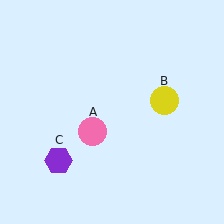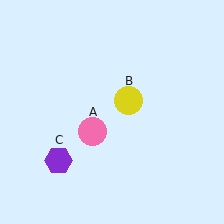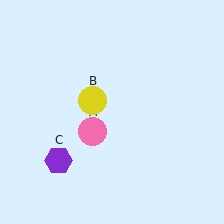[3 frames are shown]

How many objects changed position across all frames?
1 object changed position: yellow circle (object B).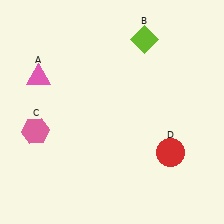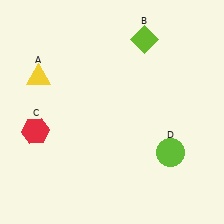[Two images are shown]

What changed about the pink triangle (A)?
In Image 1, A is pink. In Image 2, it changed to yellow.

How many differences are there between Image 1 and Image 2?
There are 3 differences between the two images.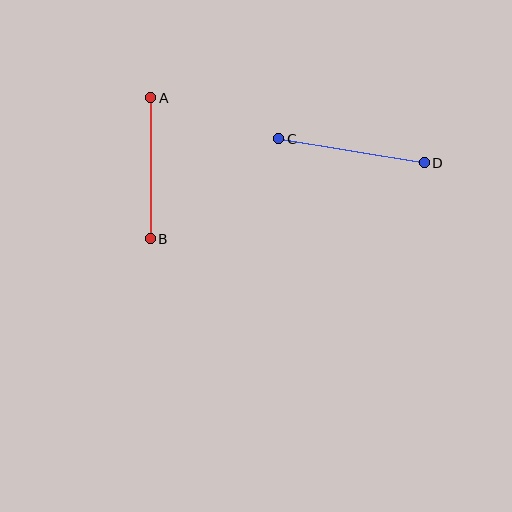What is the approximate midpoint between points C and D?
The midpoint is at approximately (351, 151) pixels.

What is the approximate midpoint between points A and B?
The midpoint is at approximately (150, 168) pixels.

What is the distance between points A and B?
The distance is approximately 141 pixels.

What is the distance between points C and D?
The distance is approximately 148 pixels.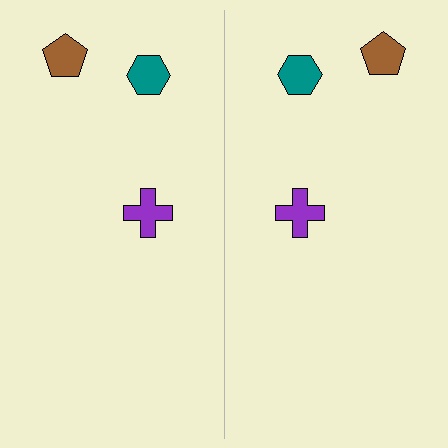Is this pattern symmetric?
Yes, this pattern has bilateral (reflection) symmetry.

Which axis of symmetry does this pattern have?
The pattern has a vertical axis of symmetry running through the center of the image.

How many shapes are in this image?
There are 6 shapes in this image.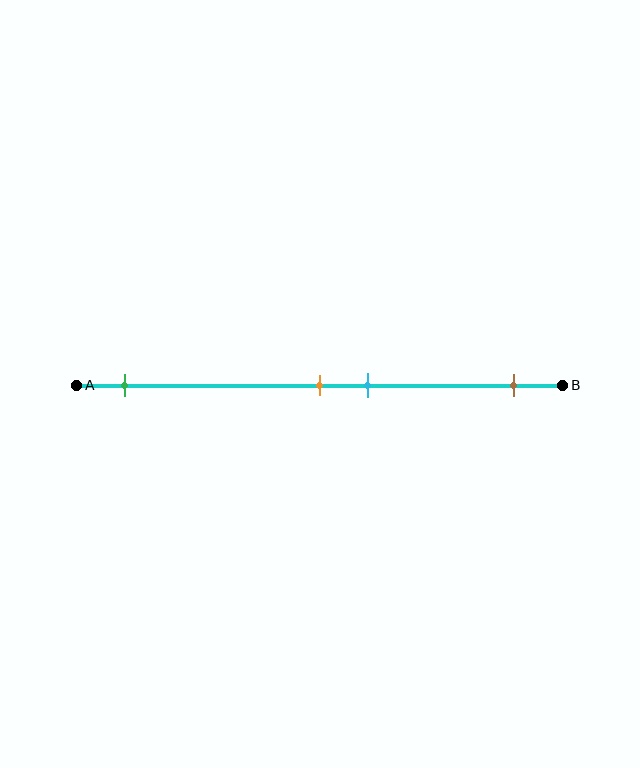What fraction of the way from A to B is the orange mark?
The orange mark is approximately 50% (0.5) of the way from A to B.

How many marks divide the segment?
There are 4 marks dividing the segment.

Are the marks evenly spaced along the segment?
No, the marks are not evenly spaced.